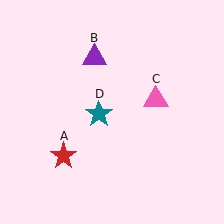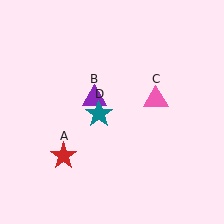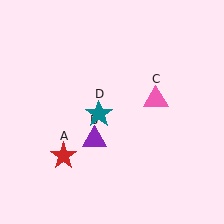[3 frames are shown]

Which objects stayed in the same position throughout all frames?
Red star (object A) and pink triangle (object C) and teal star (object D) remained stationary.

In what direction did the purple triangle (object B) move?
The purple triangle (object B) moved down.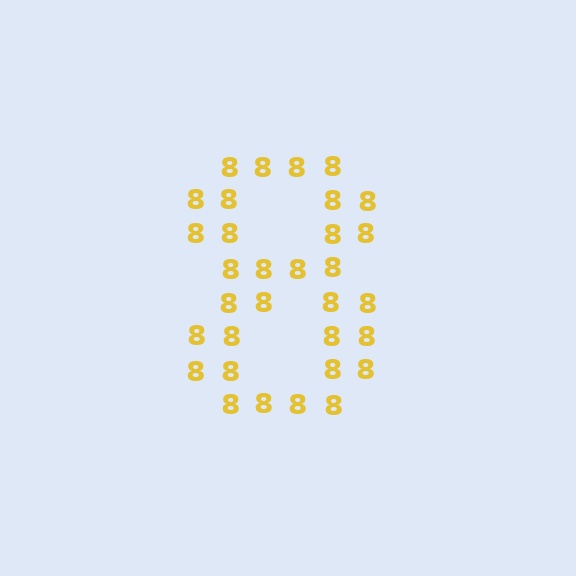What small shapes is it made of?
It is made of small digit 8's.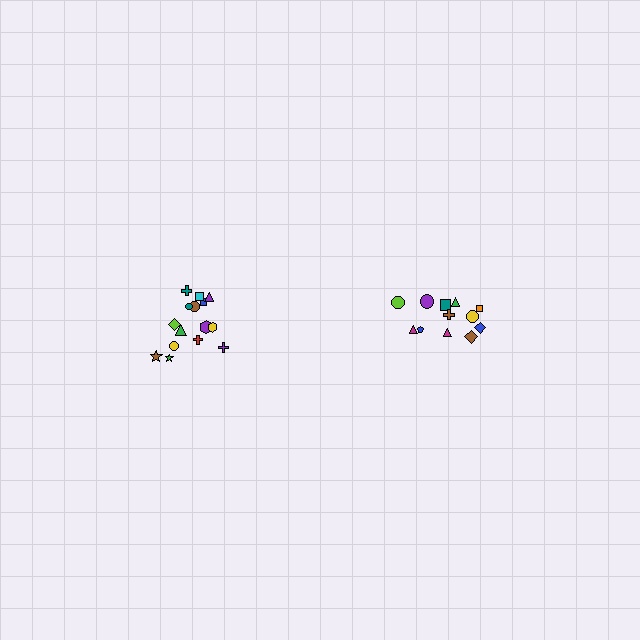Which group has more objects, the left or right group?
The left group.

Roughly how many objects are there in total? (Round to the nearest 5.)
Roughly 25 objects in total.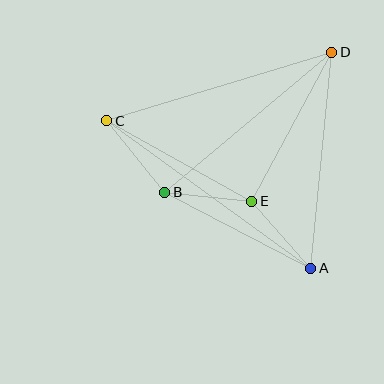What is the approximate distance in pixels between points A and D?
The distance between A and D is approximately 217 pixels.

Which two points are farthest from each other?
Points A and C are farthest from each other.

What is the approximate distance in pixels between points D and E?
The distance between D and E is approximately 169 pixels.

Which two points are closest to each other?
Points B and E are closest to each other.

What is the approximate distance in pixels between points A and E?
The distance between A and E is approximately 90 pixels.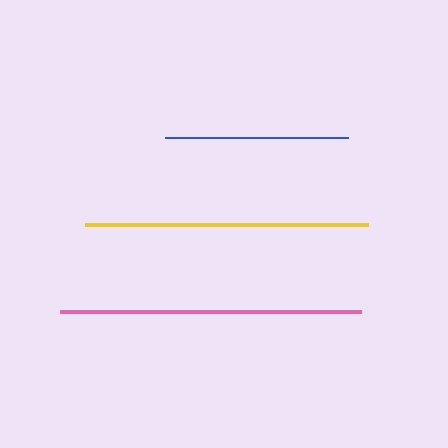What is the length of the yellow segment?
The yellow segment is approximately 283 pixels long.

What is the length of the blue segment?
The blue segment is approximately 183 pixels long.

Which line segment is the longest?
The pink line is the longest at approximately 301 pixels.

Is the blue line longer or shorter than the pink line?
The pink line is longer than the blue line.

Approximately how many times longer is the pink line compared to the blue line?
The pink line is approximately 1.6 times the length of the blue line.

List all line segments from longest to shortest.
From longest to shortest: pink, yellow, blue.